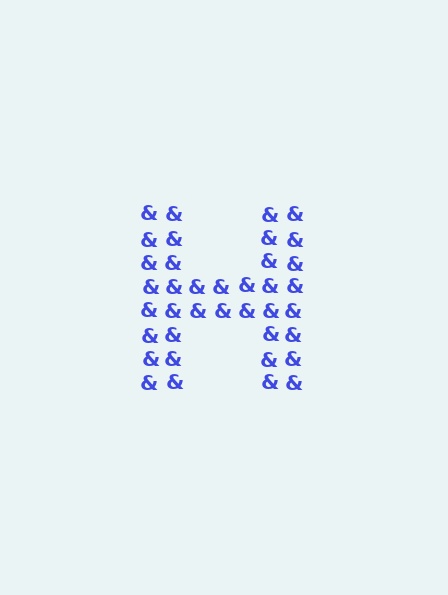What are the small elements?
The small elements are ampersands.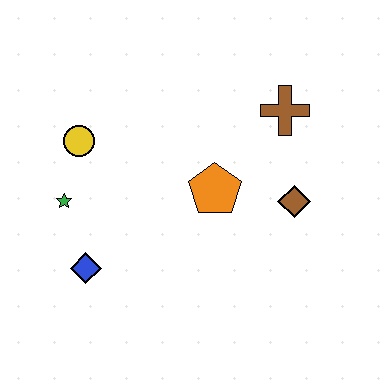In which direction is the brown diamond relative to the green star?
The brown diamond is to the right of the green star.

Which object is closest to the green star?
The yellow circle is closest to the green star.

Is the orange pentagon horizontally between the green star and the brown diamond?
Yes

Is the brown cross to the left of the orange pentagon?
No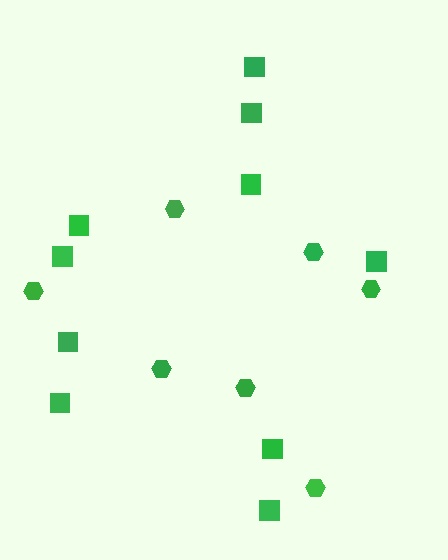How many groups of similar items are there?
There are 2 groups: one group of hexagons (7) and one group of squares (10).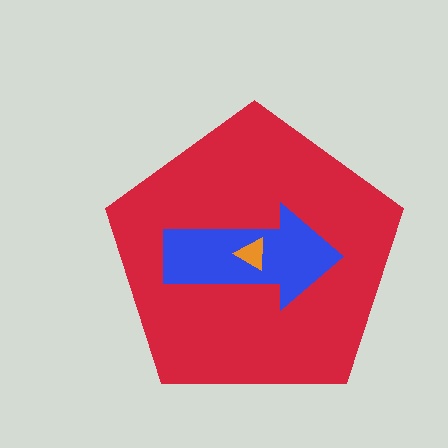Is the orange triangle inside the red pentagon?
Yes.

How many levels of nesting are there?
3.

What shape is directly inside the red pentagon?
The blue arrow.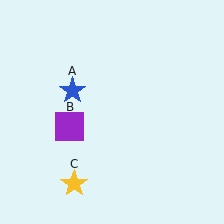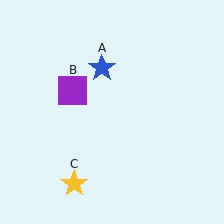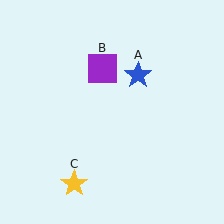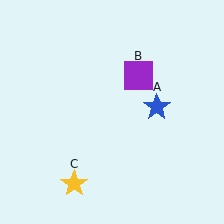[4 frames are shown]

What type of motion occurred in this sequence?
The blue star (object A), purple square (object B) rotated clockwise around the center of the scene.